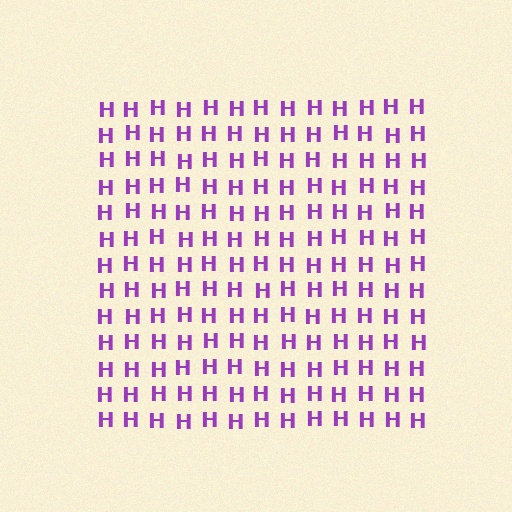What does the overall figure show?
The overall figure shows a square.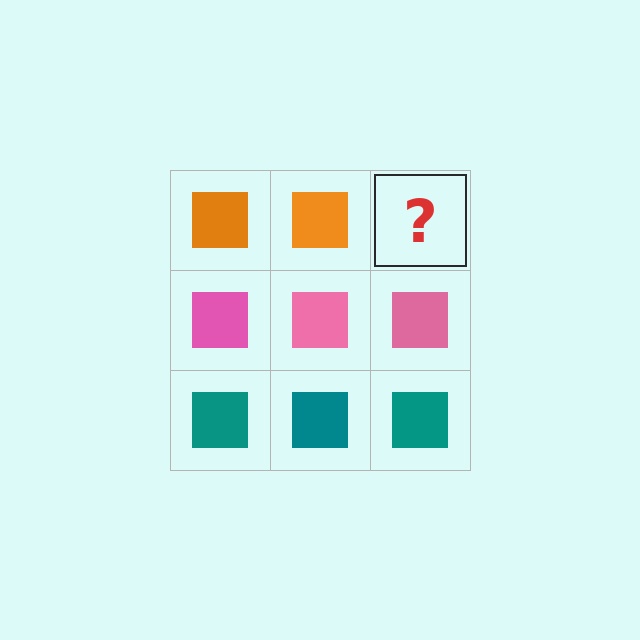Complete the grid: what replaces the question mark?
The question mark should be replaced with an orange square.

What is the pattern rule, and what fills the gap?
The rule is that each row has a consistent color. The gap should be filled with an orange square.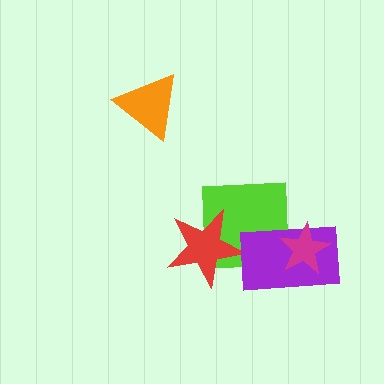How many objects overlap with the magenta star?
1 object overlaps with the magenta star.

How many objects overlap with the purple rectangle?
2 objects overlap with the purple rectangle.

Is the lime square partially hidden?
Yes, it is partially covered by another shape.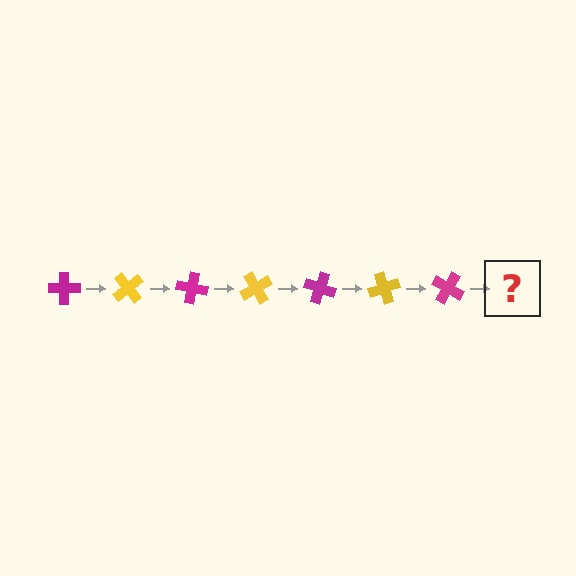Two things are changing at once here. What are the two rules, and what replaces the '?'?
The two rules are that it rotates 50 degrees each step and the color cycles through magenta and yellow. The '?' should be a yellow cross, rotated 350 degrees from the start.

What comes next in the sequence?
The next element should be a yellow cross, rotated 350 degrees from the start.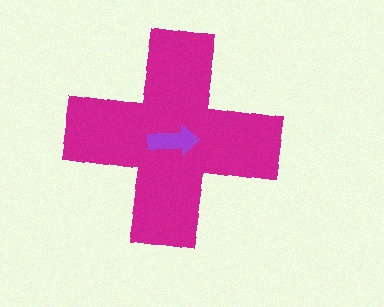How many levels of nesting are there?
2.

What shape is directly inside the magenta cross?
The purple arrow.